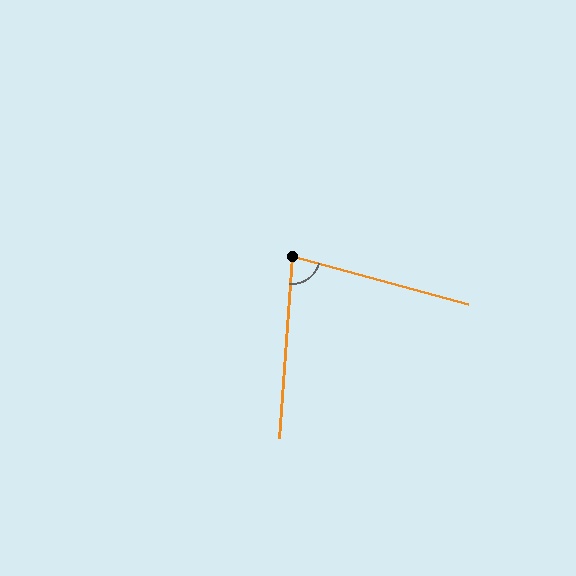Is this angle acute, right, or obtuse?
It is acute.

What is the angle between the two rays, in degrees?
Approximately 79 degrees.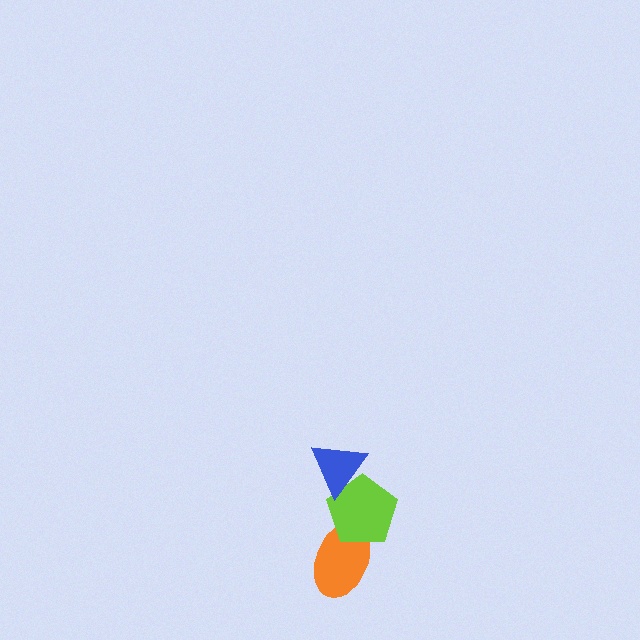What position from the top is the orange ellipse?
The orange ellipse is 3rd from the top.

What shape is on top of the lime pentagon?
The blue triangle is on top of the lime pentagon.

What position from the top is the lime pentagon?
The lime pentagon is 2nd from the top.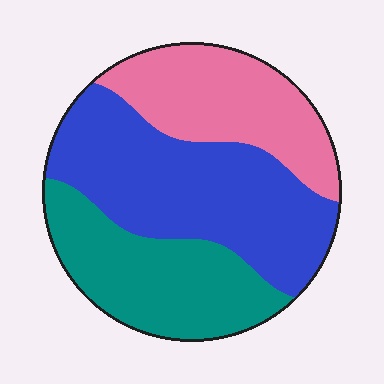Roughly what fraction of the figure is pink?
Pink takes up between a quarter and a half of the figure.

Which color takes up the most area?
Blue, at roughly 45%.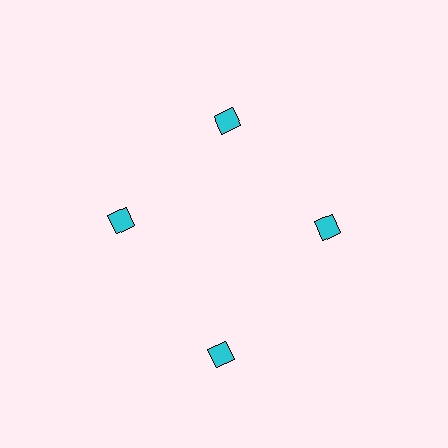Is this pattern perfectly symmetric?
No. The 4 cyan squares are arranged in a ring, but one element near the 6 o'clock position is pushed outward from the center, breaking the 4-fold rotational symmetry.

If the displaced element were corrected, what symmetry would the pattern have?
It would have 4-fold rotational symmetry — the pattern would map onto itself every 90 degrees.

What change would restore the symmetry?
The symmetry would be restored by moving it inward, back onto the ring so that all 4 squares sit at equal angles and equal distance from the center.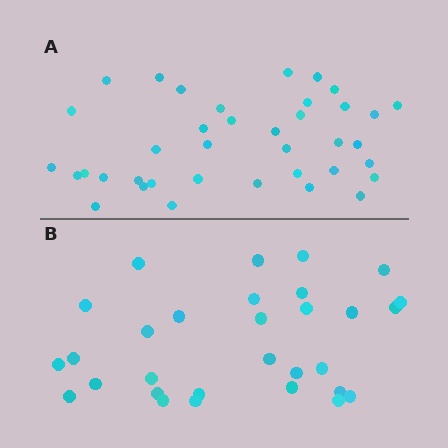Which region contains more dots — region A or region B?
Region A (the top region) has more dots.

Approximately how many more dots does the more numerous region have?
Region A has roughly 8 or so more dots than region B.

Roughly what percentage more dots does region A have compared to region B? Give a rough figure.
About 25% more.